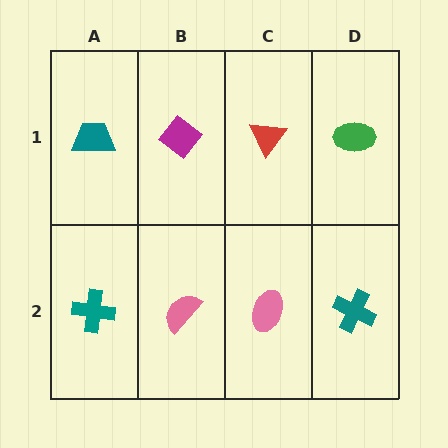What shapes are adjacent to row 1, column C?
A pink ellipse (row 2, column C), a magenta diamond (row 1, column B), a green ellipse (row 1, column D).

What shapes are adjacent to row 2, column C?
A red triangle (row 1, column C), a pink semicircle (row 2, column B), a teal cross (row 2, column D).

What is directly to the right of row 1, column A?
A magenta diamond.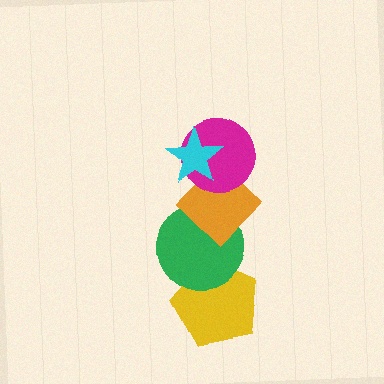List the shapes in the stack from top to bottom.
From top to bottom: the cyan star, the magenta circle, the orange diamond, the green circle, the yellow pentagon.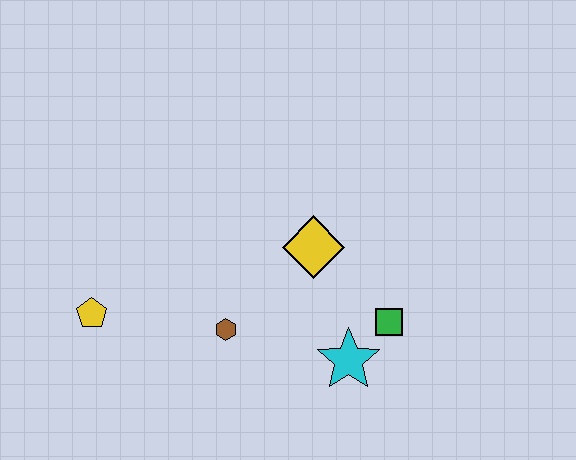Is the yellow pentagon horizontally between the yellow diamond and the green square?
No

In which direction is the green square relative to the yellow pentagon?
The green square is to the right of the yellow pentagon.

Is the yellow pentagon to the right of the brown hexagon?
No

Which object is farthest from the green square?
The yellow pentagon is farthest from the green square.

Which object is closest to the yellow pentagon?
The brown hexagon is closest to the yellow pentagon.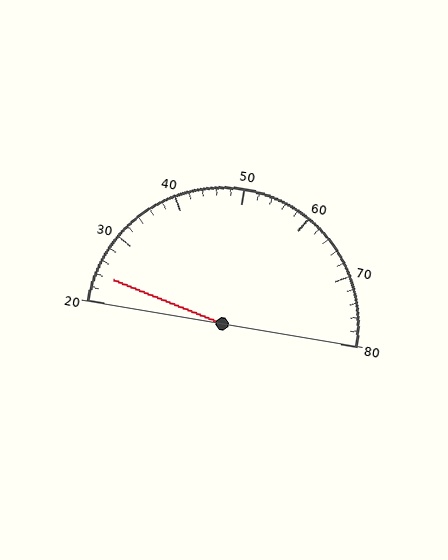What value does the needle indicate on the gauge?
The needle indicates approximately 24.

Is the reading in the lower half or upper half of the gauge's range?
The reading is in the lower half of the range (20 to 80).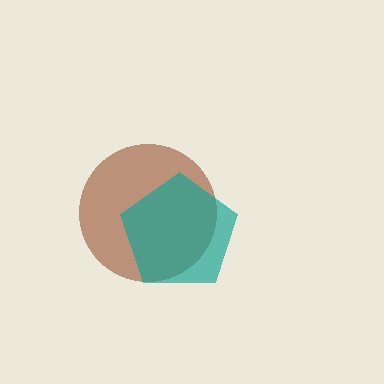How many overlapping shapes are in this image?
There are 2 overlapping shapes in the image.